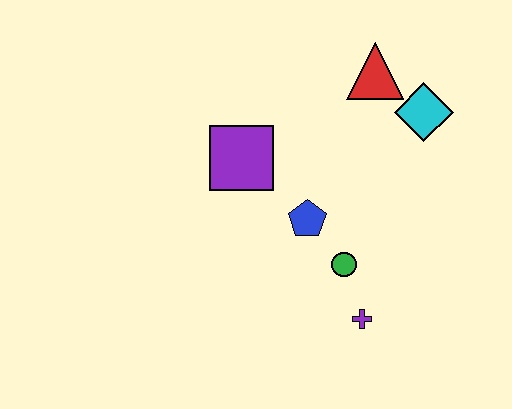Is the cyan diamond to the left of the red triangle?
No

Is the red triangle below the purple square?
No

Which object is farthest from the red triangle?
The purple cross is farthest from the red triangle.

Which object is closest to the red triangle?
The cyan diamond is closest to the red triangle.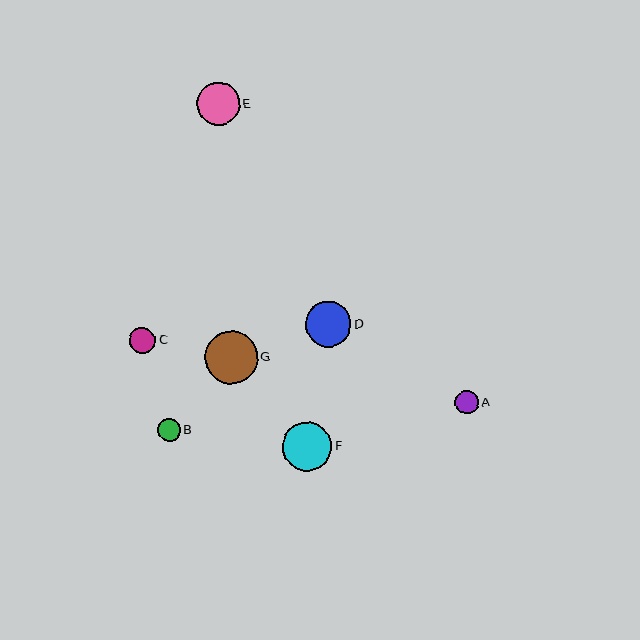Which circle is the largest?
Circle G is the largest with a size of approximately 53 pixels.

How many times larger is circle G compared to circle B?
Circle G is approximately 2.4 times the size of circle B.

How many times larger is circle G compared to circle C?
Circle G is approximately 2.0 times the size of circle C.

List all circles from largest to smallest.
From largest to smallest: G, F, D, E, C, A, B.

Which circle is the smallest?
Circle B is the smallest with a size of approximately 22 pixels.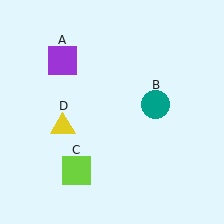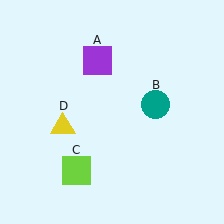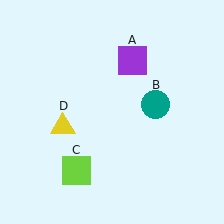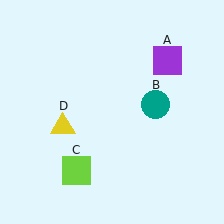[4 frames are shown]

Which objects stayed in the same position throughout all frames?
Teal circle (object B) and lime square (object C) and yellow triangle (object D) remained stationary.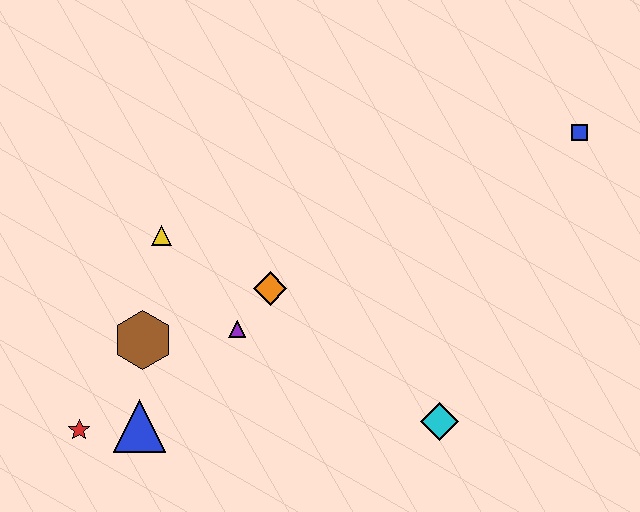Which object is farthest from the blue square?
The red star is farthest from the blue square.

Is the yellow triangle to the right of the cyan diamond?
No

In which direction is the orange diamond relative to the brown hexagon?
The orange diamond is to the right of the brown hexagon.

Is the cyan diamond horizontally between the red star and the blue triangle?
No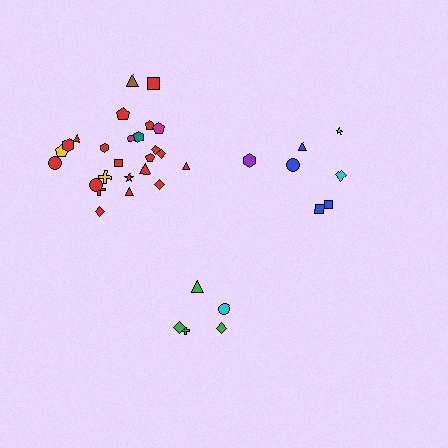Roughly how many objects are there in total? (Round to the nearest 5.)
Roughly 35 objects in total.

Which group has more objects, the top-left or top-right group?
The top-left group.